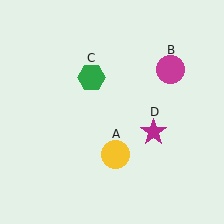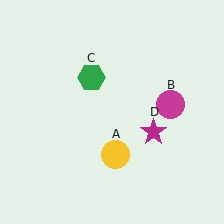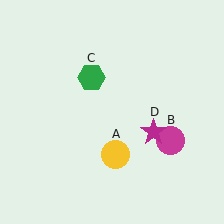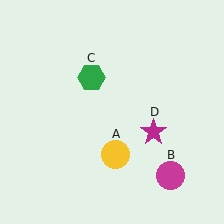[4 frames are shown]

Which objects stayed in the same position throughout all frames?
Yellow circle (object A) and green hexagon (object C) and magenta star (object D) remained stationary.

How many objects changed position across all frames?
1 object changed position: magenta circle (object B).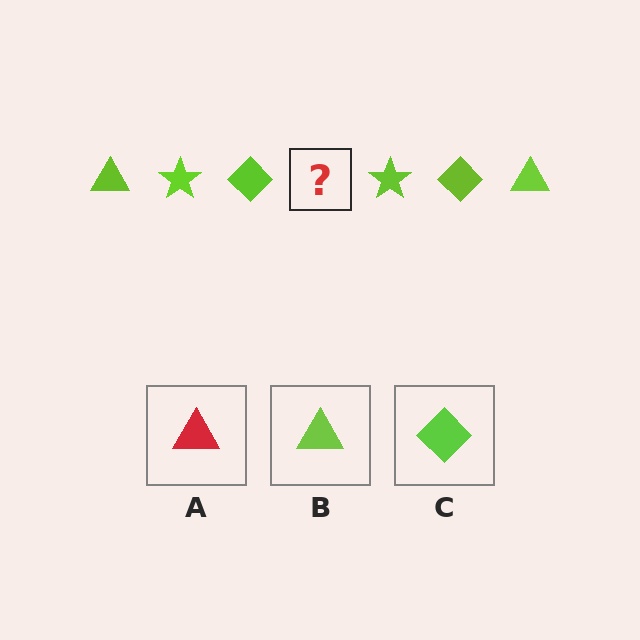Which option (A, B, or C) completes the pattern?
B.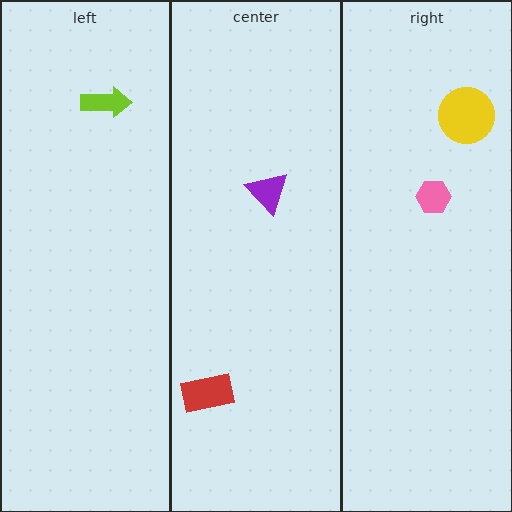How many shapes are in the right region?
2.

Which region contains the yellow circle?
The right region.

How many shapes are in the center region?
2.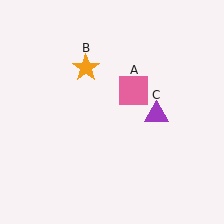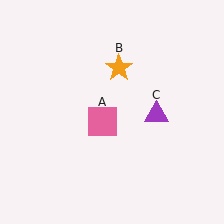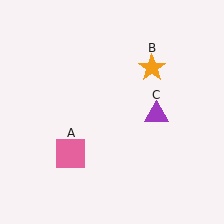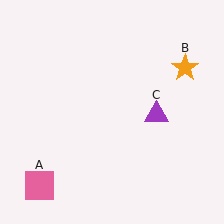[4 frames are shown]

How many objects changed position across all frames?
2 objects changed position: pink square (object A), orange star (object B).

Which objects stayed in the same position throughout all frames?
Purple triangle (object C) remained stationary.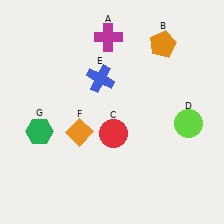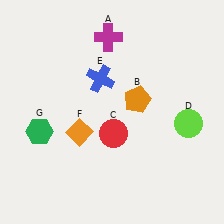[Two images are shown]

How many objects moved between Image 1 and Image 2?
1 object moved between the two images.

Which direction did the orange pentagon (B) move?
The orange pentagon (B) moved down.